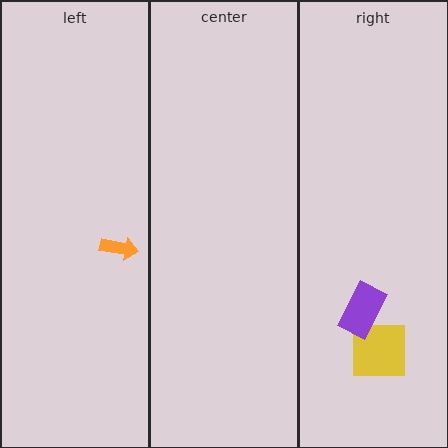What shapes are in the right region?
The yellow square, the purple rectangle.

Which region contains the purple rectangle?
The right region.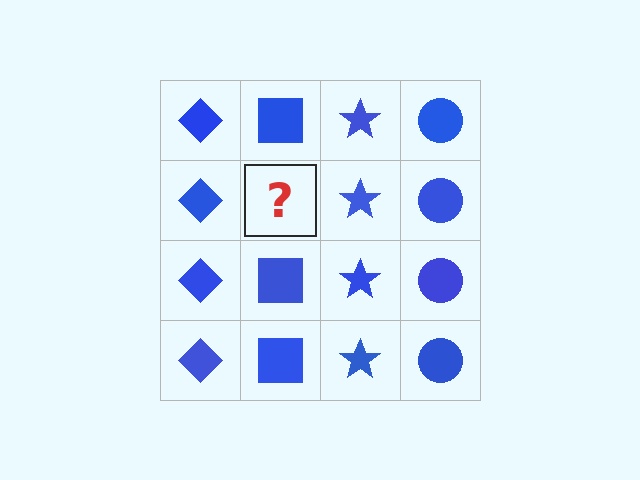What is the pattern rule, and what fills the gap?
The rule is that each column has a consistent shape. The gap should be filled with a blue square.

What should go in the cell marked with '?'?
The missing cell should contain a blue square.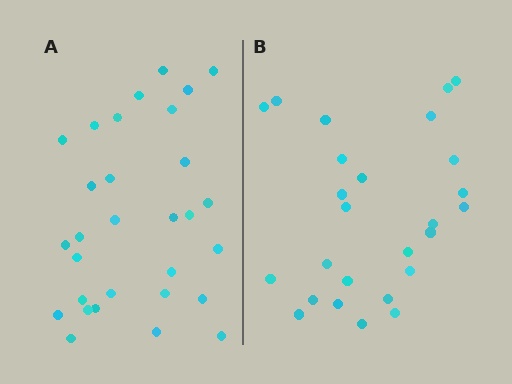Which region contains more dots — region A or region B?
Region A (the left region) has more dots.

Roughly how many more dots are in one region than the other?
Region A has about 4 more dots than region B.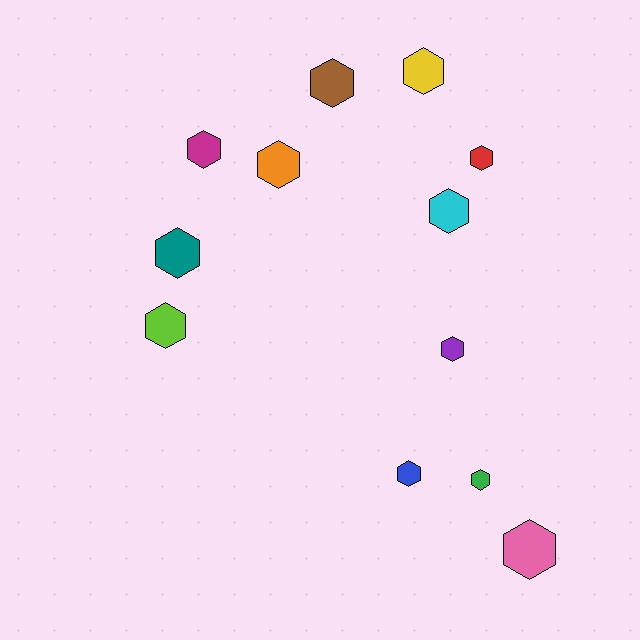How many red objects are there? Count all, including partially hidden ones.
There is 1 red object.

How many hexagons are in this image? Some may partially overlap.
There are 12 hexagons.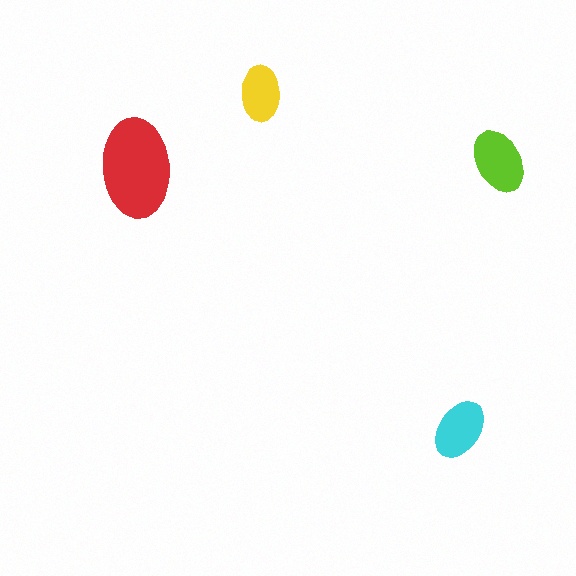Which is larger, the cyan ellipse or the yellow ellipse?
The cyan one.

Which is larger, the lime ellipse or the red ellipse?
The red one.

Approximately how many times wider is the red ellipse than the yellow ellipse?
About 2 times wider.